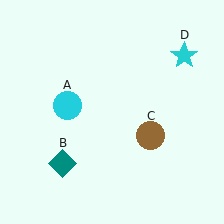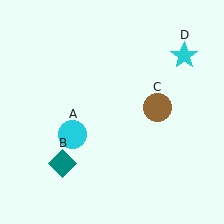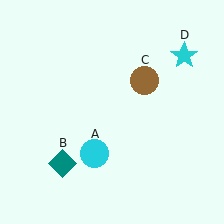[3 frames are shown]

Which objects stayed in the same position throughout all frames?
Teal diamond (object B) and cyan star (object D) remained stationary.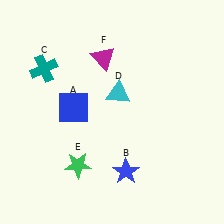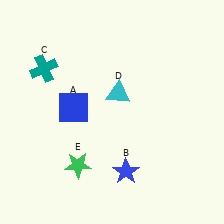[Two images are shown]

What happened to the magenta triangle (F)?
The magenta triangle (F) was removed in Image 2. It was in the top-left area of Image 1.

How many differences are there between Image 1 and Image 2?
There is 1 difference between the two images.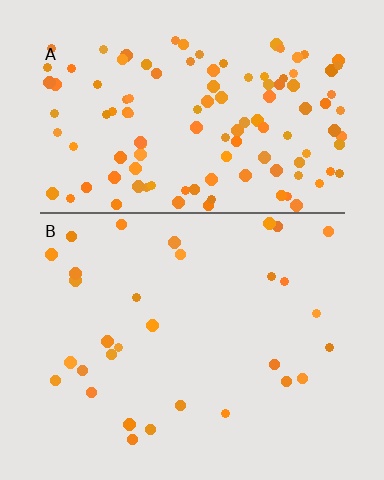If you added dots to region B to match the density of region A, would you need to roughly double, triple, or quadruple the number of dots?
Approximately quadruple.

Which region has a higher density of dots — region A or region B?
A (the top).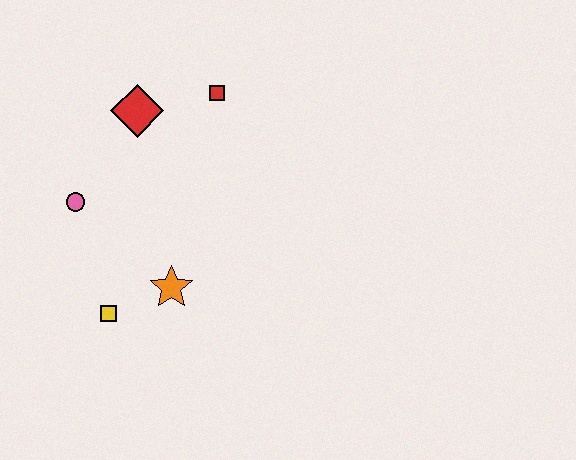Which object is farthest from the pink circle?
The red square is farthest from the pink circle.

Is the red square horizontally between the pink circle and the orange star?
No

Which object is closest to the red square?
The red diamond is closest to the red square.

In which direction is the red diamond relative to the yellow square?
The red diamond is above the yellow square.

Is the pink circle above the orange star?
Yes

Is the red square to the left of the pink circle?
No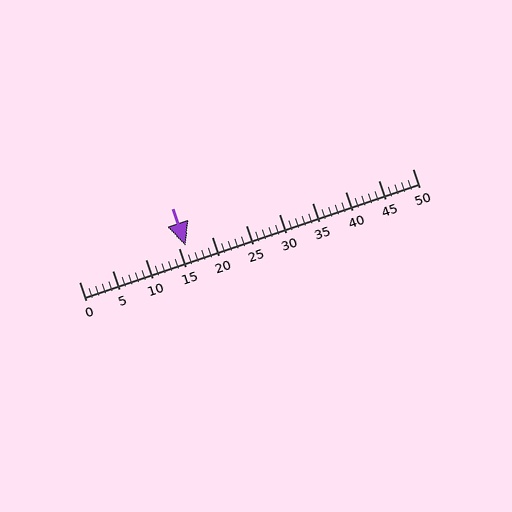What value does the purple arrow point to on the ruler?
The purple arrow points to approximately 16.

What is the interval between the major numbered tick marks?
The major tick marks are spaced 5 units apart.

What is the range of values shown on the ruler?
The ruler shows values from 0 to 50.